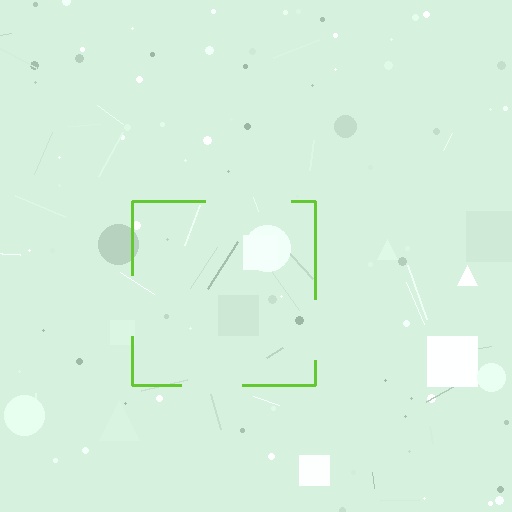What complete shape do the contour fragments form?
The contour fragments form a square.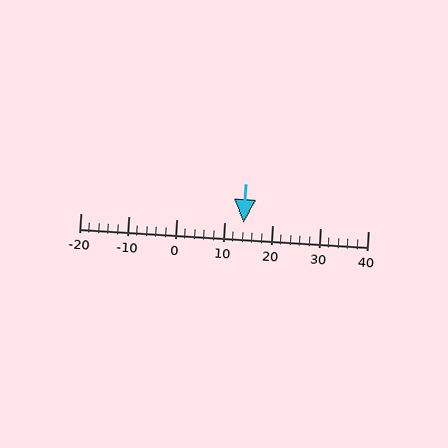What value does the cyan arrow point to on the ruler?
The cyan arrow points to approximately 14.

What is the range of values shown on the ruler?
The ruler shows values from -20 to 40.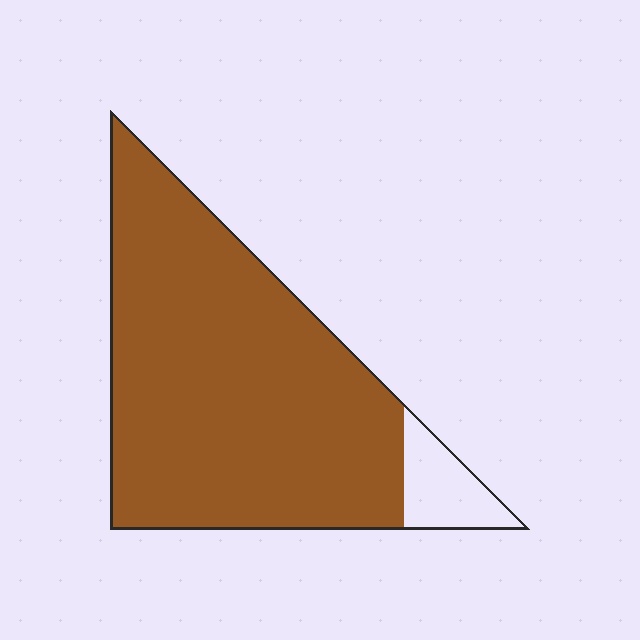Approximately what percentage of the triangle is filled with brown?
Approximately 90%.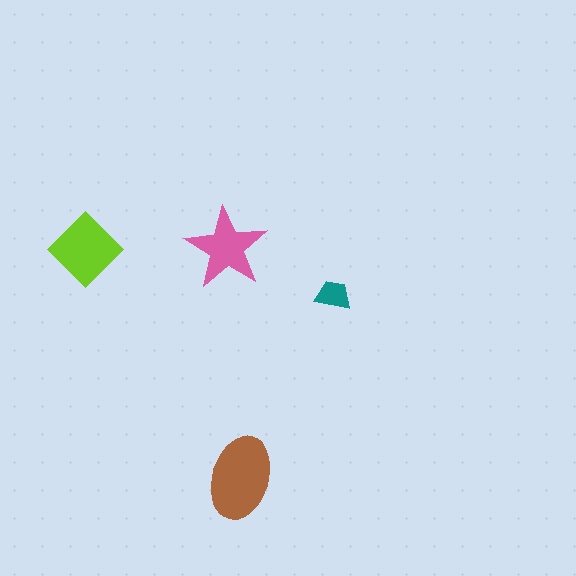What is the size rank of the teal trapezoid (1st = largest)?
4th.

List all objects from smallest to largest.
The teal trapezoid, the pink star, the lime diamond, the brown ellipse.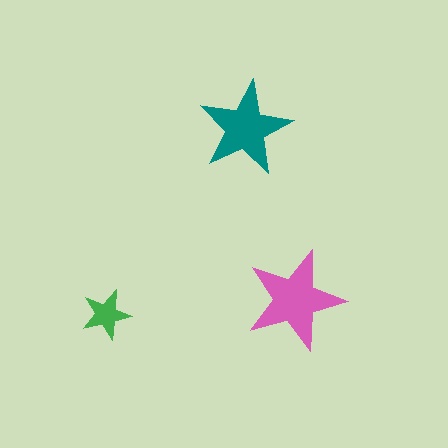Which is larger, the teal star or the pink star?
The pink one.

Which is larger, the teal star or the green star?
The teal one.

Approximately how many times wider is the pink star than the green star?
About 2 times wider.